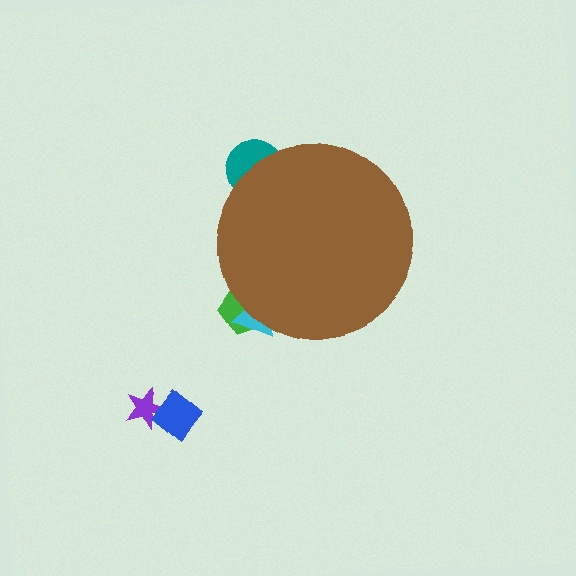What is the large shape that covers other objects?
A brown circle.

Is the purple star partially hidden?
No, the purple star is fully visible.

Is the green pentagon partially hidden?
Yes, the green pentagon is partially hidden behind the brown circle.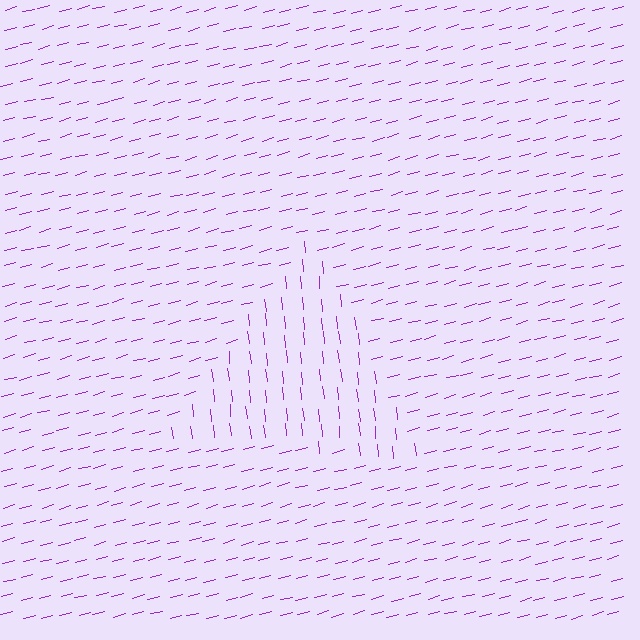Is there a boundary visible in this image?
Yes, there is a texture boundary formed by a change in line orientation.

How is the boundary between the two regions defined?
The boundary is defined purely by a change in line orientation (approximately 80 degrees difference). All lines are the same color and thickness.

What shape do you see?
I see a triangle.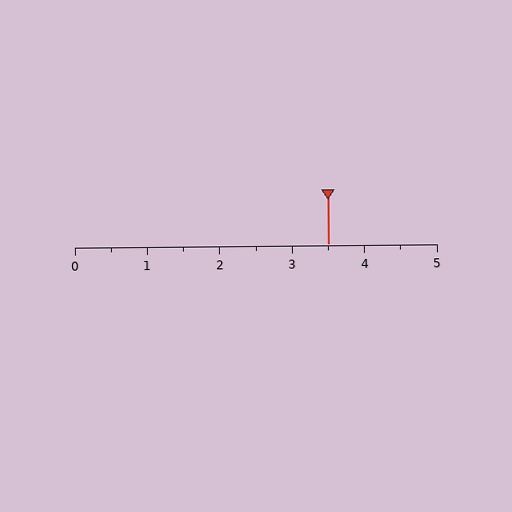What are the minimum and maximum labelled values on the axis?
The axis runs from 0 to 5.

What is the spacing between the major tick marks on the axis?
The major ticks are spaced 1 apart.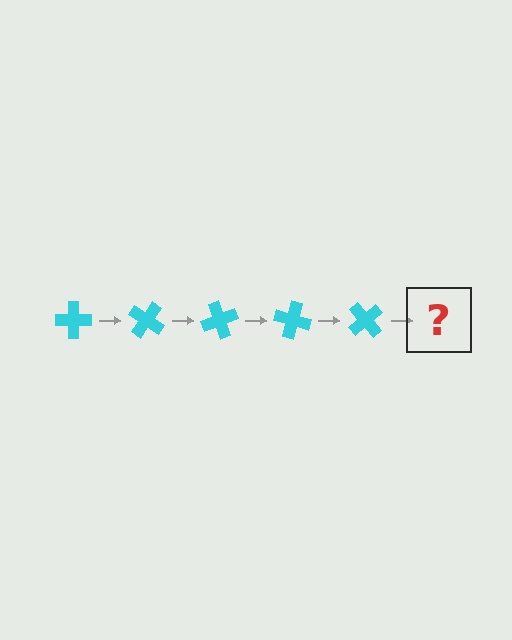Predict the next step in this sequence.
The next step is a cyan cross rotated 175 degrees.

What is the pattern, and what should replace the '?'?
The pattern is that the cross rotates 35 degrees each step. The '?' should be a cyan cross rotated 175 degrees.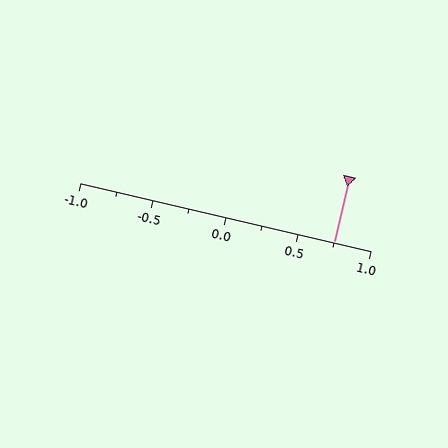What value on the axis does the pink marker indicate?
The marker indicates approximately 0.75.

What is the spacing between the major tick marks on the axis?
The major ticks are spaced 0.5 apart.